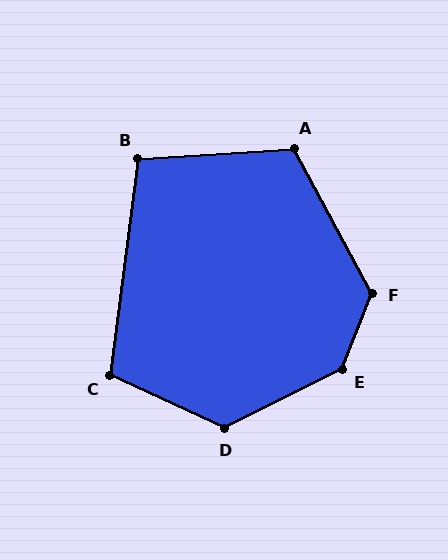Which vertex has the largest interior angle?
E, at approximately 138 degrees.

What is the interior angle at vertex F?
Approximately 131 degrees (obtuse).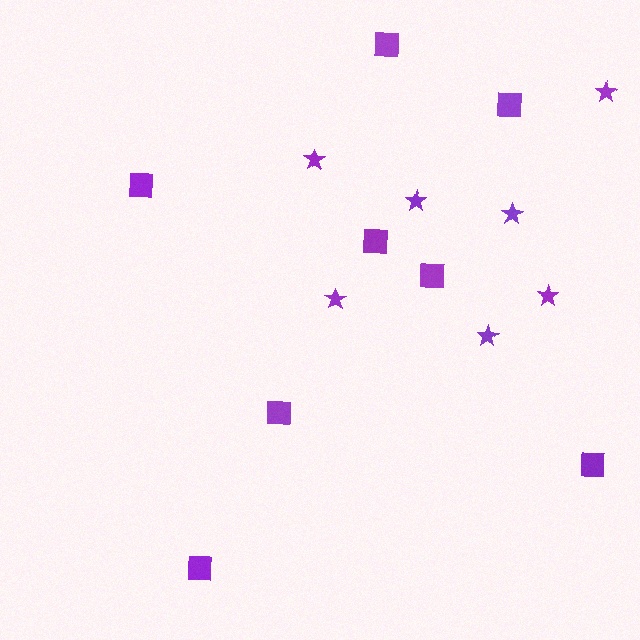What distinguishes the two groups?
There are 2 groups: one group of stars (7) and one group of squares (8).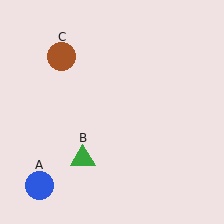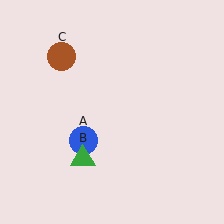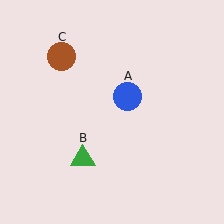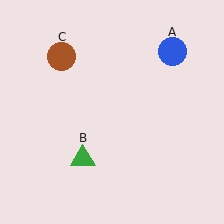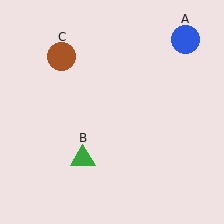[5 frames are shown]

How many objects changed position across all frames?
1 object changed position: blue circle (object A).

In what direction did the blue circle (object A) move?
The blue circle (object A) moved up and to the right.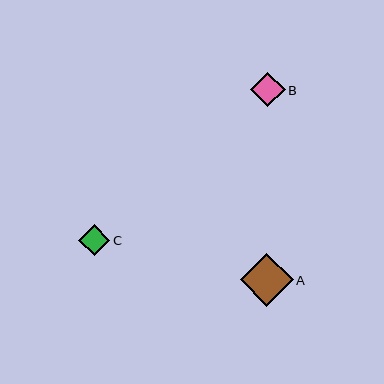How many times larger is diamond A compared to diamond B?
Diamond A is approximately 1.5 times the size of diamond B.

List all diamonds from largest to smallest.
From largest to smallest: A, B, C.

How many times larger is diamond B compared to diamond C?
Diamond B is approximately 1.1 times the size of diamond C.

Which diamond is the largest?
Diamond A is the largest with a size of approximately 53 pixels.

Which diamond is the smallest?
Diamond C is the smallest with a size of approximately 31 pixels.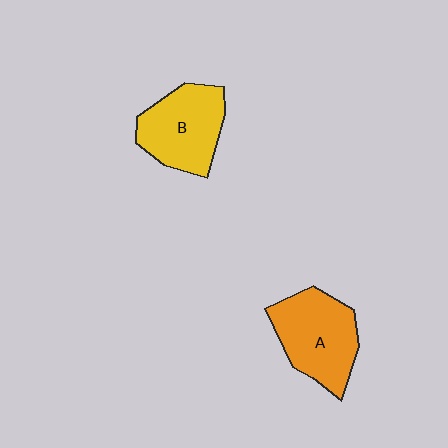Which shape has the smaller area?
Shape B (yellow).